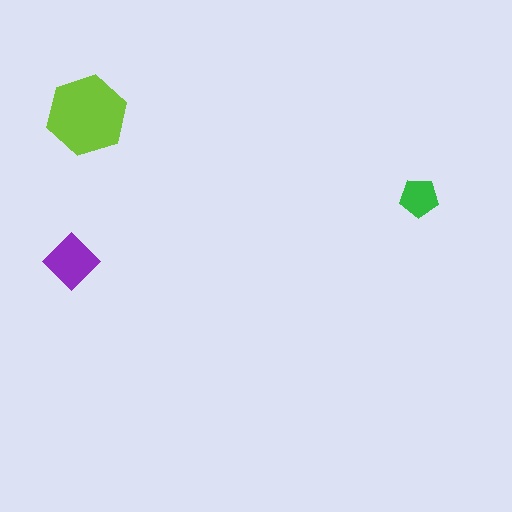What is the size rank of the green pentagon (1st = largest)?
3rd.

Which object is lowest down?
The purple diamond is bottommost.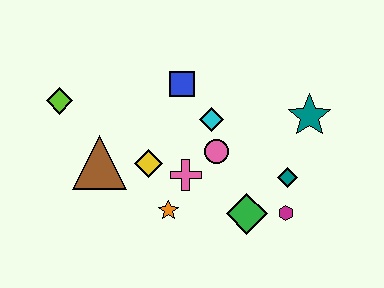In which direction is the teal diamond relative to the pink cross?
The teal diamond is to the right of the pink cross.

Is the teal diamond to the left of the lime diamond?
No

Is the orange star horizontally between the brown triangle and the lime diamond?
No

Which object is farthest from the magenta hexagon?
The lime diamond is farthest from the magenta hexagon.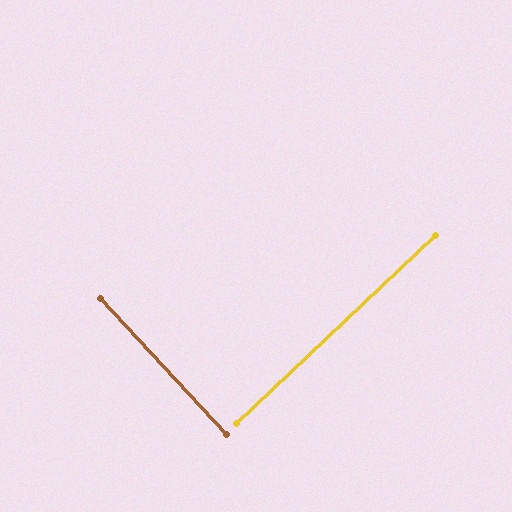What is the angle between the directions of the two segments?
Approximately 89 degrees.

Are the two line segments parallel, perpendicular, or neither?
Perpendicular — they meet at approximately 89°.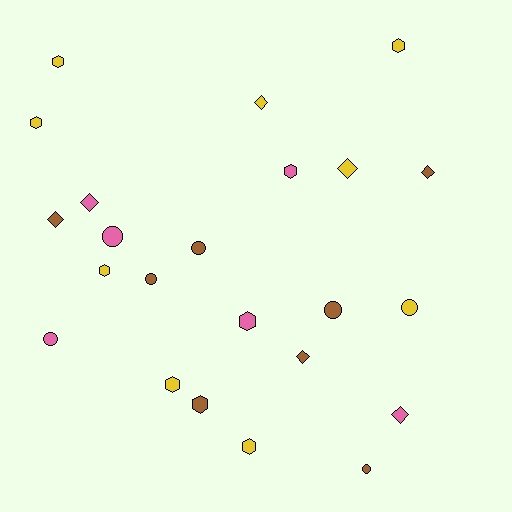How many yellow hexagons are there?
There are 6 yellow hexagons.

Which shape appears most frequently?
Hexagon, with 9 objects.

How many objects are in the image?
There are 23 objects.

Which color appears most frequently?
Yellow, with 9 objects.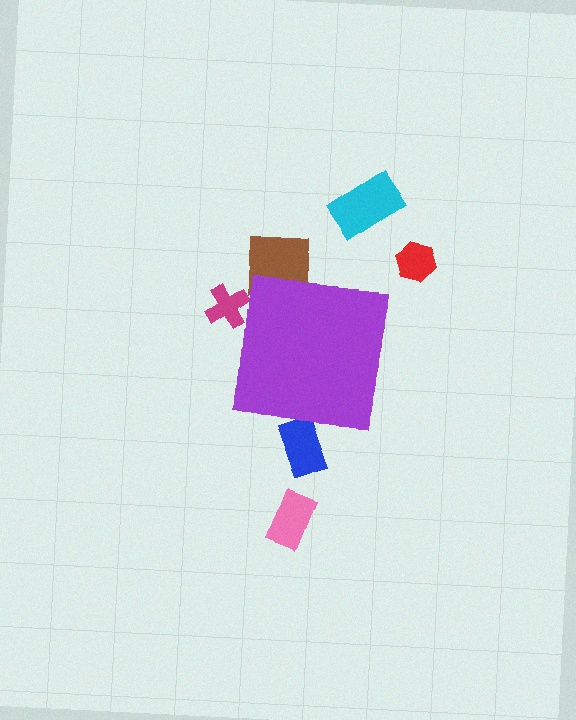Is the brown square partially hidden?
Yes, the brown square is partially hidden behind the purple square.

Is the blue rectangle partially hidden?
Yes, the blue rectangle is partially hidden behind the purple square.